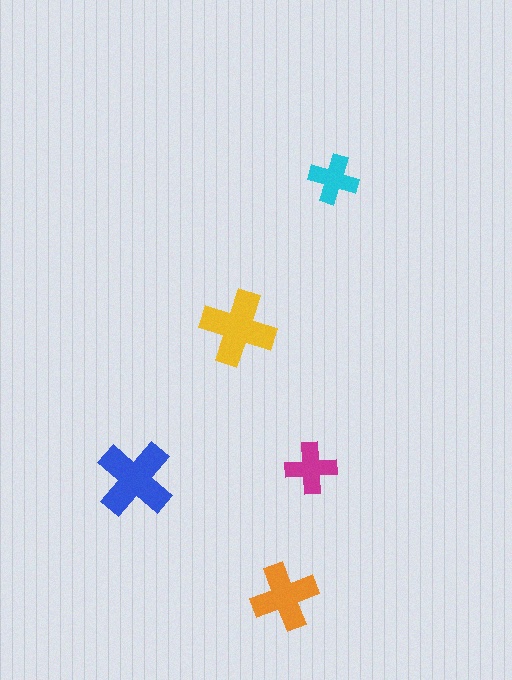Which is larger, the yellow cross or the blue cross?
The blue one.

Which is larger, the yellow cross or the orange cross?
The yellow one.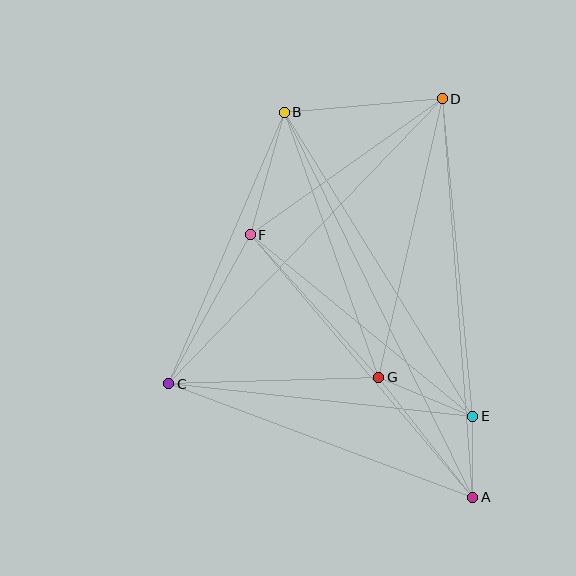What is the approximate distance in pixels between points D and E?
The distance between D and E is approximately 319 pixels.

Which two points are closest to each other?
Points A and E are closest to each other.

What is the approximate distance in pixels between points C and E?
The distance between C and E is approximately 306 pixels.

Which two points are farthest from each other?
Points A and B are farthest from each other.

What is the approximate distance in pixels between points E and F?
The distance between E and F is approximately 288 pixels.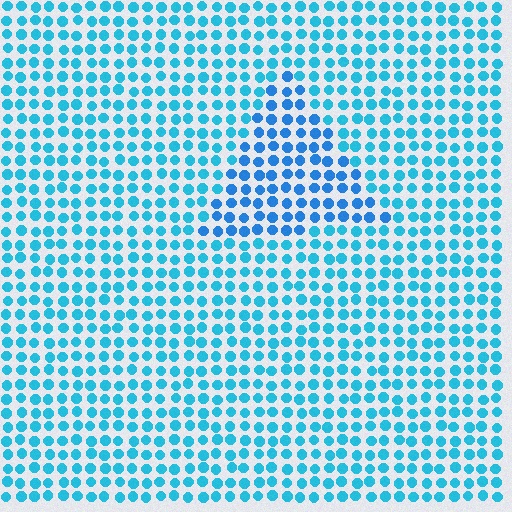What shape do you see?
I see a triangle.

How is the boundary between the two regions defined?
The boundary is defined purely by a slight shift in hue (about 20 degrees). Spacing, size, and orientation are identical on both sides.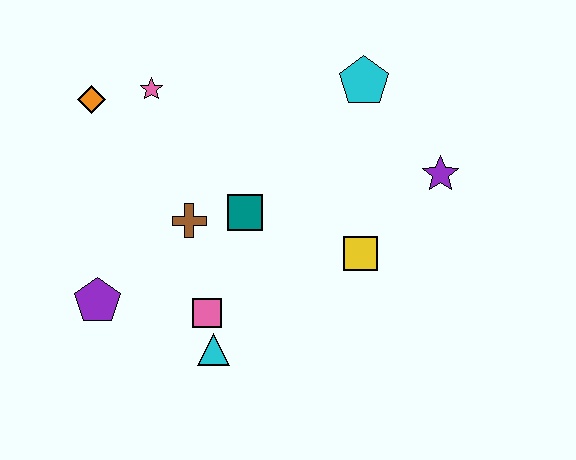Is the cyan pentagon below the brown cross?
No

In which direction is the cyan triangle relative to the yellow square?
The cyan triangle is to the left of the yellow square.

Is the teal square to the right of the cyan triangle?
Yes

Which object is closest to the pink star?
The orange diamond is closest to the pink star.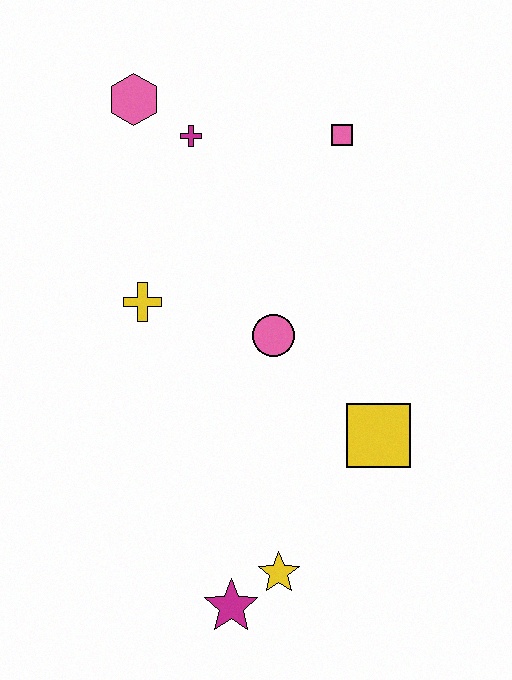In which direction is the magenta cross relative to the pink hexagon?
The magenta cross is to the right of the pink hexagon.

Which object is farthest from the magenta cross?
The magenta star is farthest from the magenta cross.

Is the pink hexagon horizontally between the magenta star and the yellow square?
No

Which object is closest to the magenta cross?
The pink hexagon is closest to the magenta cross.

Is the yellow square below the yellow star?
No